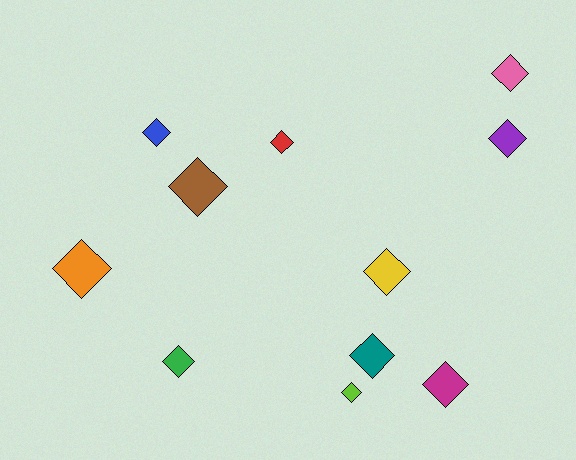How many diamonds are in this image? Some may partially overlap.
There are 11 diamonds.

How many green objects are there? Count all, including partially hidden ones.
There is 1 green object.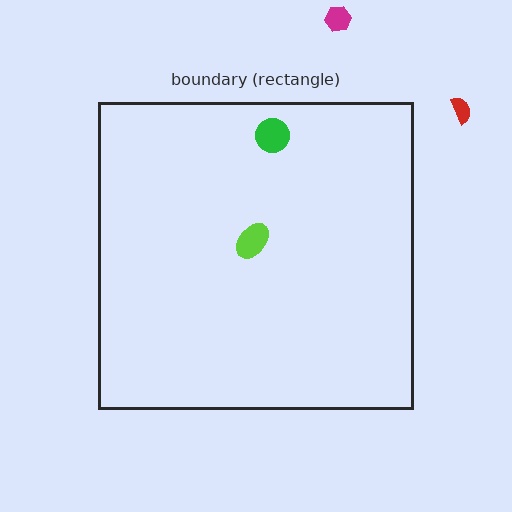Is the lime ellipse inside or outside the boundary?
Inside.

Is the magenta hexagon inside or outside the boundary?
Outside.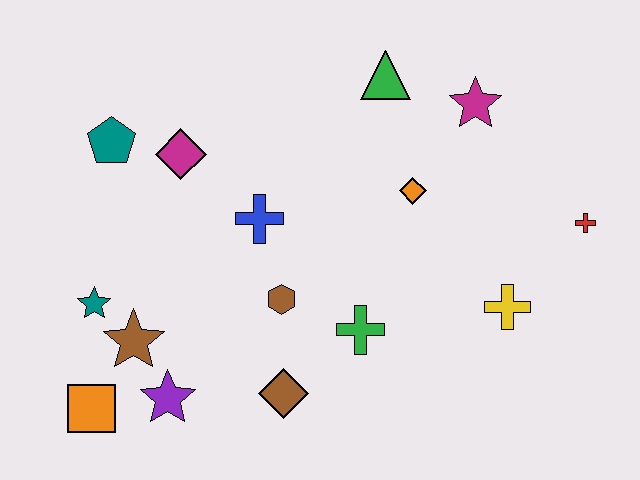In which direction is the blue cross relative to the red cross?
The blue cross is to the left of the red cross.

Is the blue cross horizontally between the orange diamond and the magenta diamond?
Yes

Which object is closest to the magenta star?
The green triangle is closest to the magenta star.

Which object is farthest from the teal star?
The red cross is farthest from the teal star.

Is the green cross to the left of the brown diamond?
No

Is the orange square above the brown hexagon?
No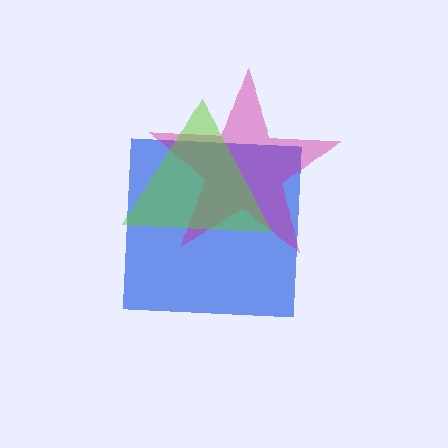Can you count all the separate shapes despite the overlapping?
Yes, there are 3 separate shapes.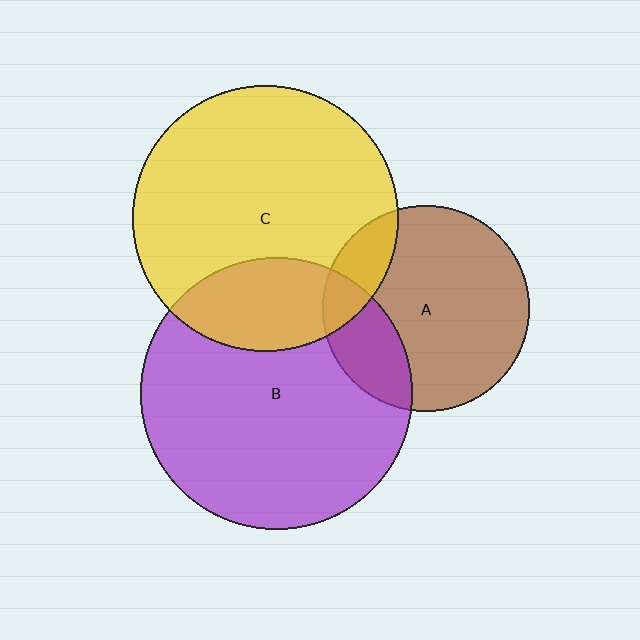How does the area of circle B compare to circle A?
Approximately 1.7 times.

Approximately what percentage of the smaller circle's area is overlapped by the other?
Approximately 25%.